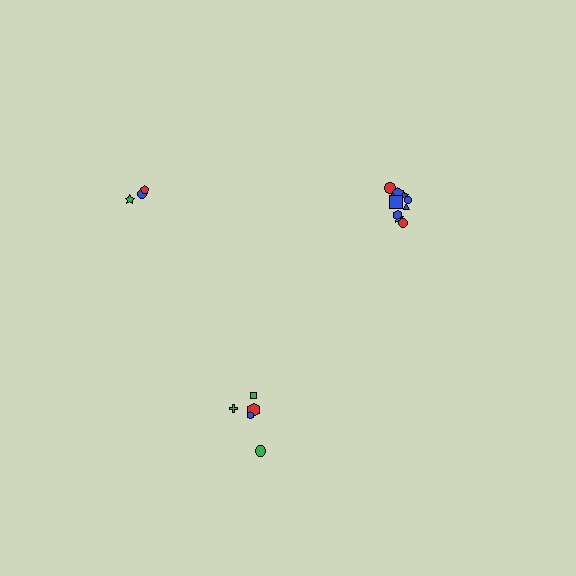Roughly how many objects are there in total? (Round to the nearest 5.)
Roughly 20 objects in total.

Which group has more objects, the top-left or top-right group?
The top-right group.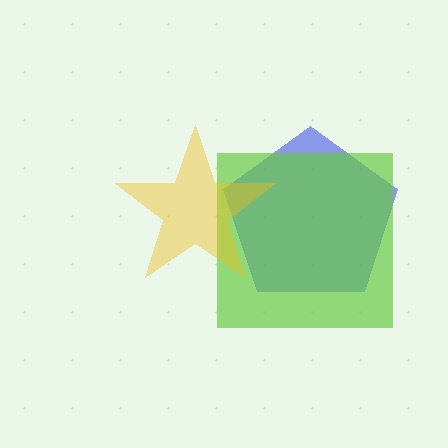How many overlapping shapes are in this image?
There are 3 overlapping shapes in the image.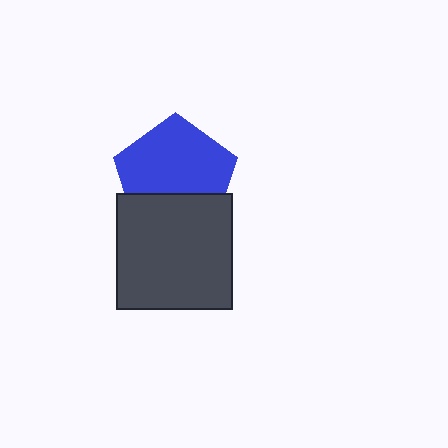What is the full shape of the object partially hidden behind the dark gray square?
The partially hidden object is a blue pentagon.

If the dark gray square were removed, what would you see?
You would see the complete blue pentagon.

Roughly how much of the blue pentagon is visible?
Most of it is visible (roughly 67%).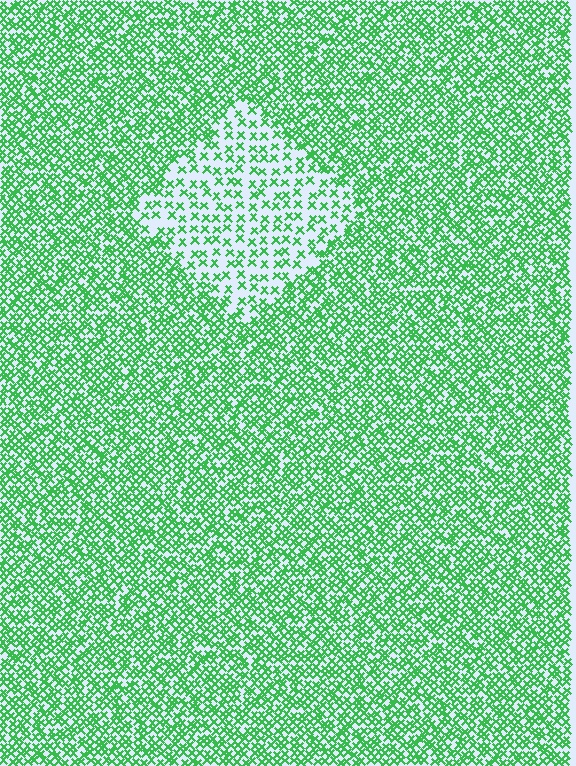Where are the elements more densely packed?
The elements are more densely packed outside the diamond boundary.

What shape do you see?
I see a diamond.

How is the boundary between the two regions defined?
The boundary is defined by a change in element density (approximately 2.3x ratio). All elements are the same color, size, and shape.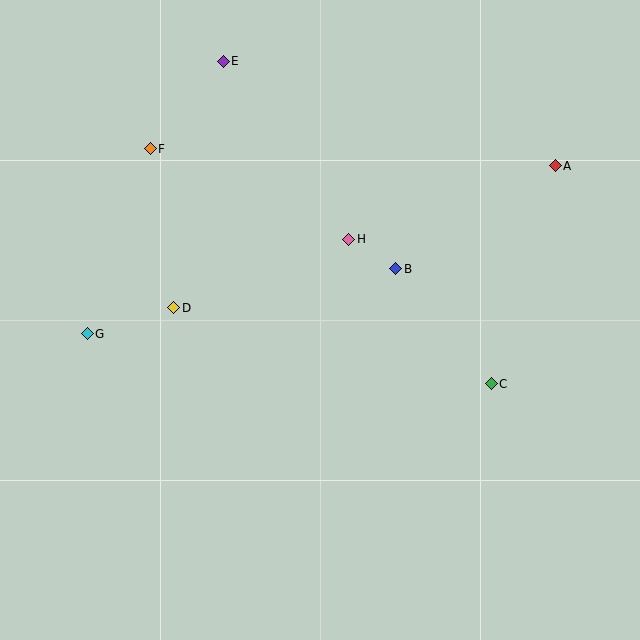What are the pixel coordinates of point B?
Point B is at (396, 269).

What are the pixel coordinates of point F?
Point F is at (150, 149).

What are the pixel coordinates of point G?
Point G is at (87, 334).